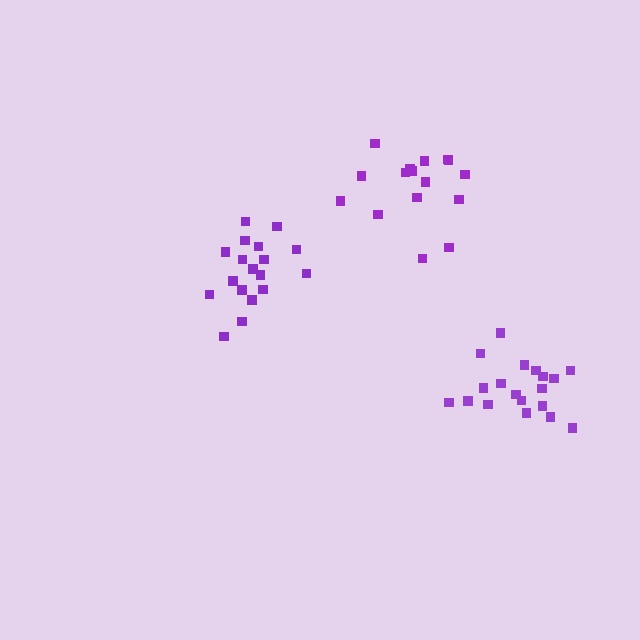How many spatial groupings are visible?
There are 3 spatial groupings.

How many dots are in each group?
Group 1: 19 dots, Group 2: 18 dots, Group 3: 16 dots (53 total).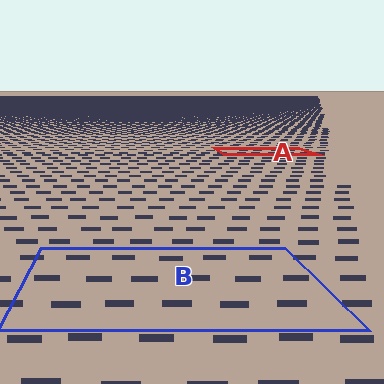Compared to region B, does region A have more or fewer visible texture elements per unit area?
Region A has more texture elements per unit area — they are packed more densely because it is farther away.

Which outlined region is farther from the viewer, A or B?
Region A is farther from the viewer — the texture elements inside it appear smaller and more densely packed.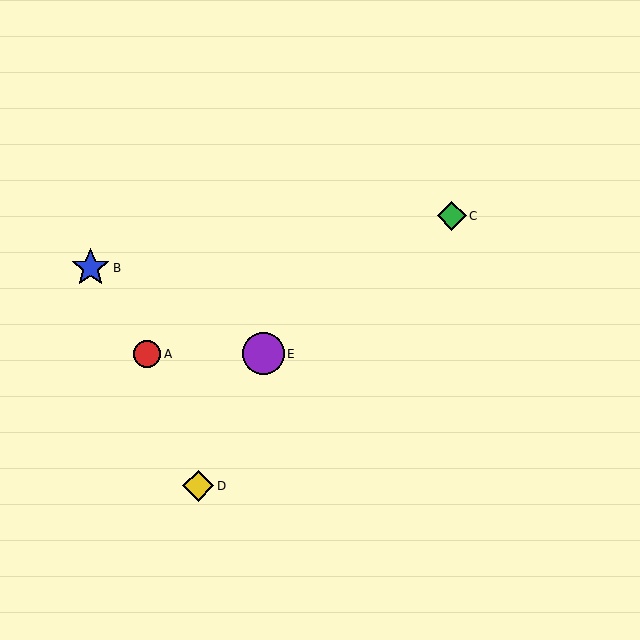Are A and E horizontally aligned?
Yes, both are at y≈354.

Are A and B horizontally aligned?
No, A is at y≈354 and B is at y≈268.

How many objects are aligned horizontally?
2 objects (A, E) are aligned horizontally.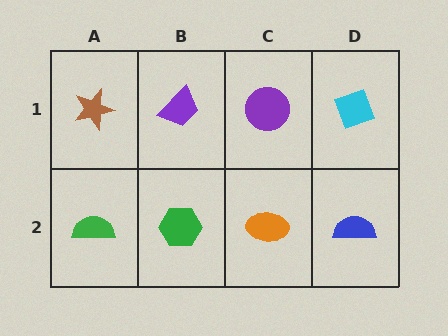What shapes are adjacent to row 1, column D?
A blue semicircle (row 2, column D), a purple circle (row 1, column C).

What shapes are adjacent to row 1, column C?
An orange ellipse (row 2, column C), a purple trapezoid (row 1, column B), a cyan diamond (row 1, column D).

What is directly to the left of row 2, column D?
An orange ellipse.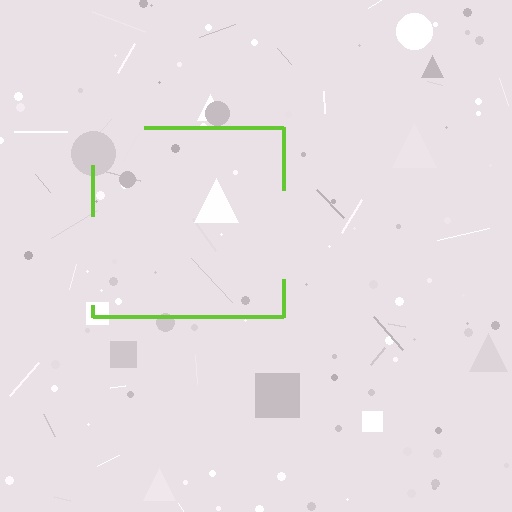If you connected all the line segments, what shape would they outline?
They would outline a square.